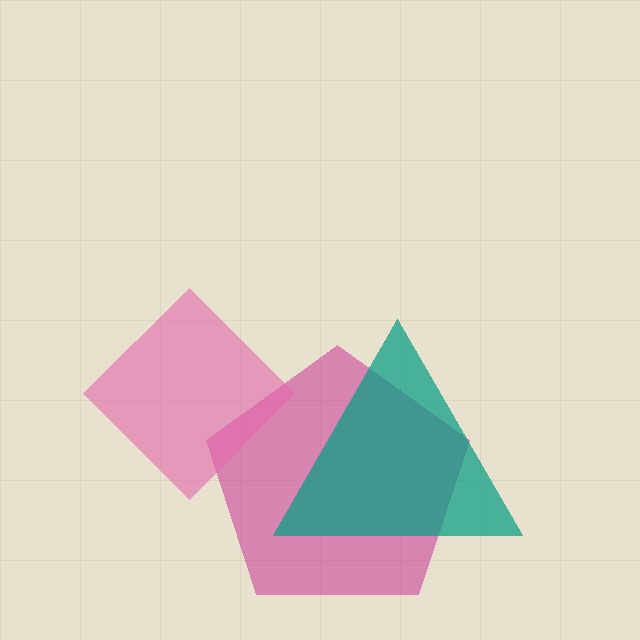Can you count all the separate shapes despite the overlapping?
Yes, there are 3 separate shapes.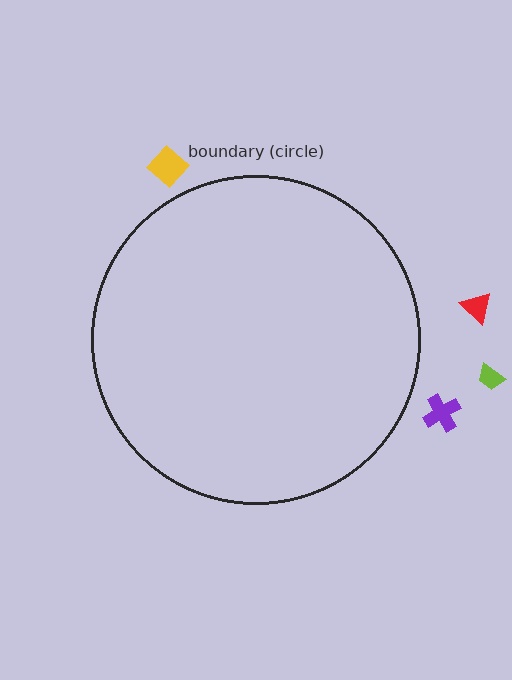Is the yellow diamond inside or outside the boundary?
Outside.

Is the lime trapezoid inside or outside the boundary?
Outside.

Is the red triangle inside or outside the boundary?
Outside.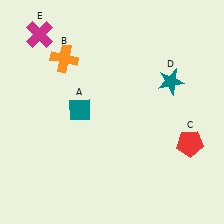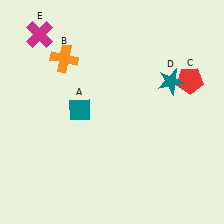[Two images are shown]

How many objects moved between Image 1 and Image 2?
1 object moved between the two images.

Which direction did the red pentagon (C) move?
The red pentagon (C) moved up.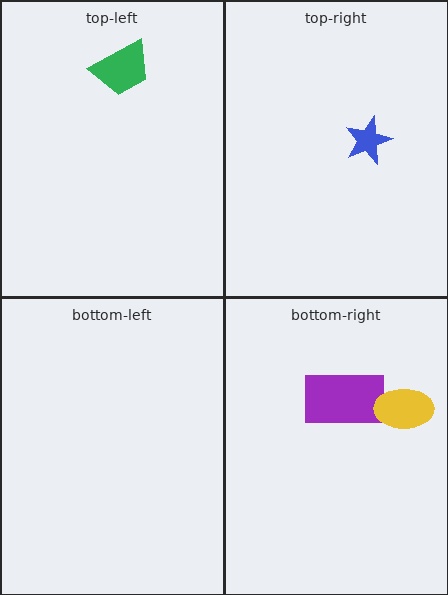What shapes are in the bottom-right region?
The purple rectangle, the yellow ellipse.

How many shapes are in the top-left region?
1.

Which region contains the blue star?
The top-right region.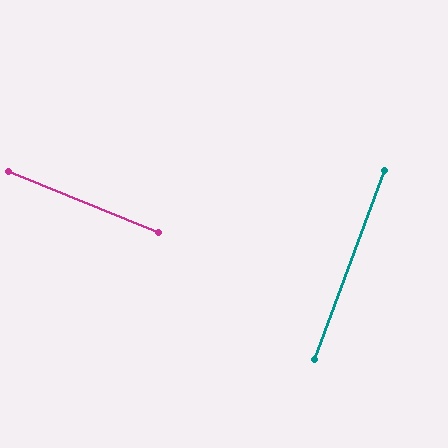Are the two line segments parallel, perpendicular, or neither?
Perpendicular — they meet at approximately 88°.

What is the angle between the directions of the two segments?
Approximately 88 degrees.